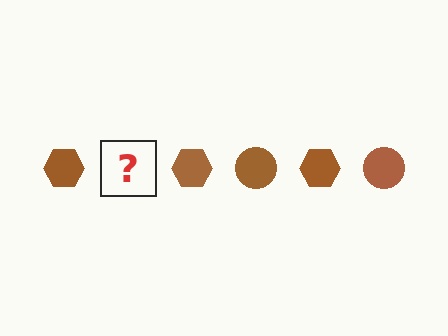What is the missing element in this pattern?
The missing element is a brown circle.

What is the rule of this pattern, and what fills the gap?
The rule is that the pattern cycles through hexagon, circle shapes in brown. The gap should be filled with a brown circle.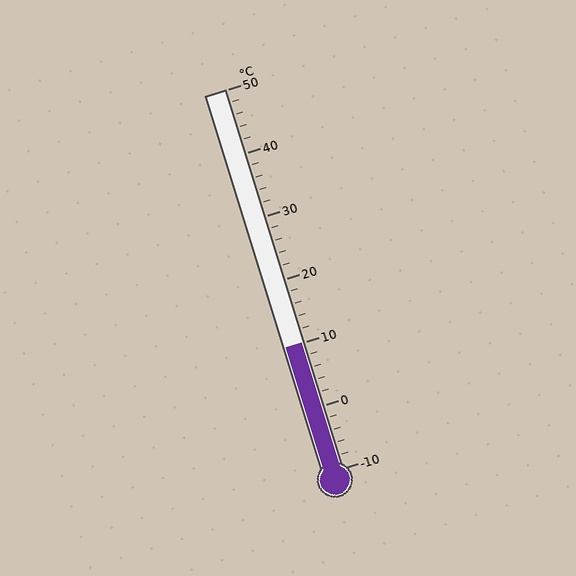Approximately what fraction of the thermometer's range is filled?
The thermometer is filled to approximately 35% of its range.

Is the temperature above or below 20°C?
The temperature is below 20°C.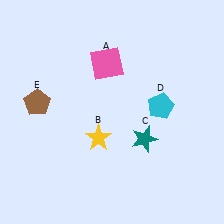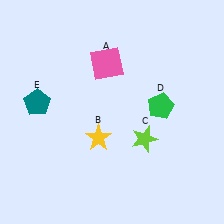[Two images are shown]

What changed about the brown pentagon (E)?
In Image 1, E is brown. In Image 2, it changed to teal.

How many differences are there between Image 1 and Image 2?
There are 3 differences between the two images.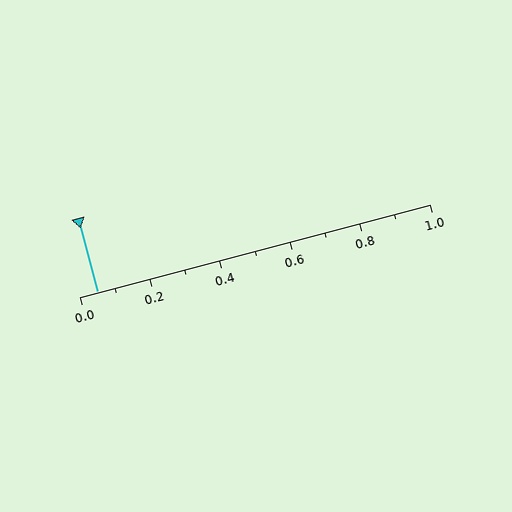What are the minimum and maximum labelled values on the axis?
The axis runs from 0.0 to 1.0.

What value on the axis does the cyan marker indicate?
The marker indicates approximately 0.05.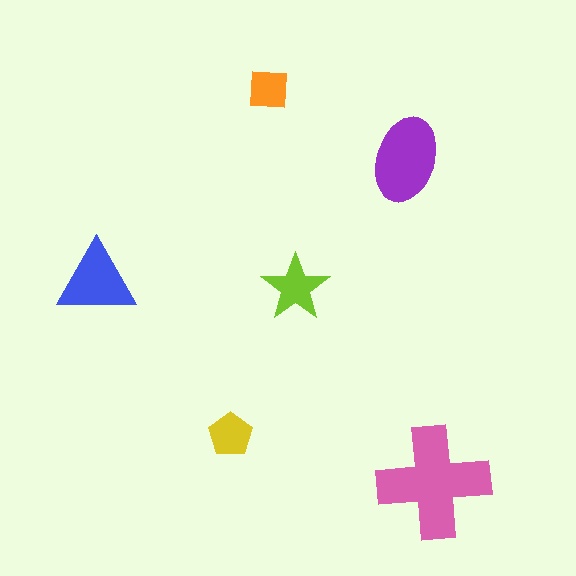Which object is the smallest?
The orange square.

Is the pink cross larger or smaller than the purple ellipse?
Larger.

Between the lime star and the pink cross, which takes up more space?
The pink cross.